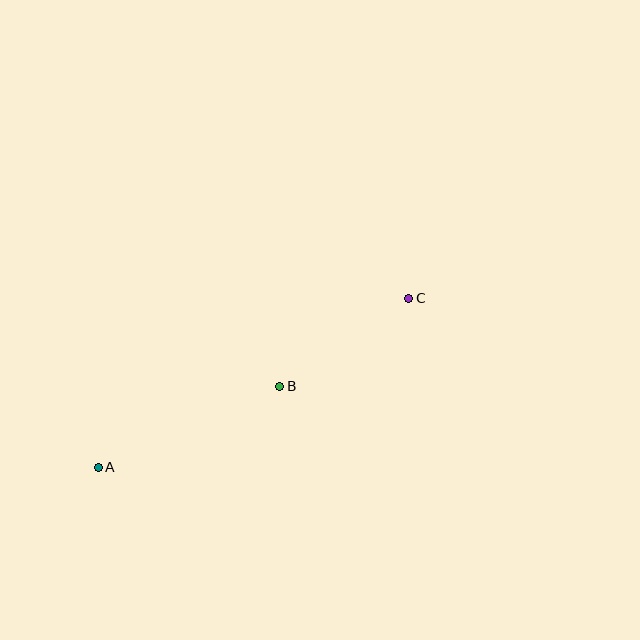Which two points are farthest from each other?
Points A and C are farthest from each other.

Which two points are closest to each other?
Points B and C are closest to each other.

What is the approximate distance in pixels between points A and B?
The distance between A and B is approximately 199 pixels.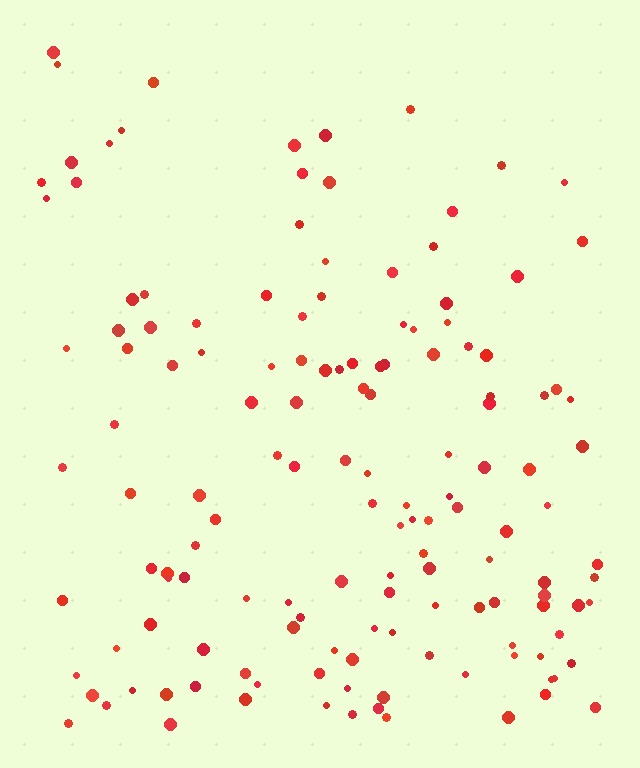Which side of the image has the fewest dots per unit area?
The top.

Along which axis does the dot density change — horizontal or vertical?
Vertical.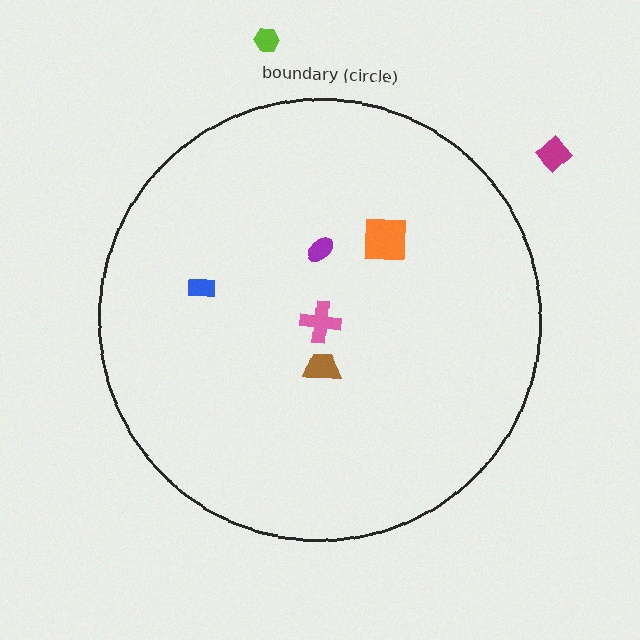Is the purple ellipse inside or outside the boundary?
Inside.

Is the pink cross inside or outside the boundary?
Inside.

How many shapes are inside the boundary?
5 inside, 2 outside.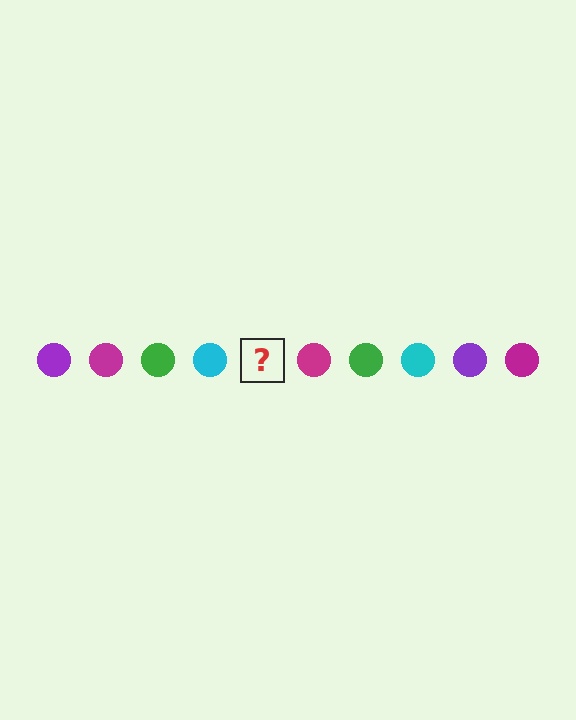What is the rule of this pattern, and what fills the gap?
The rule is that the pattern cycles through purple, magenta, green, cyan circles. The gap should be filled with a purple circle.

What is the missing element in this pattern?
The missing element is a purple circle.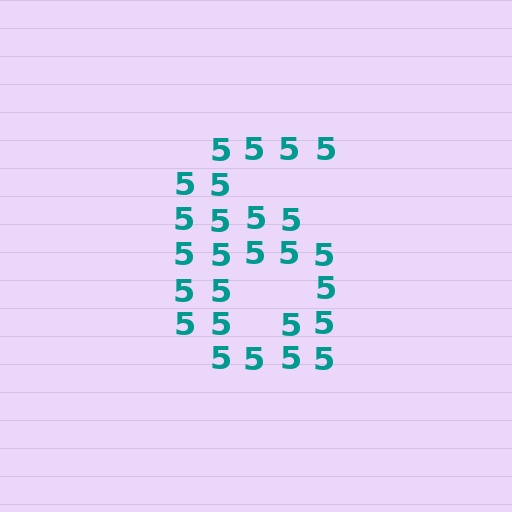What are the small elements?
The small elements are digit 5's.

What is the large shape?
The large shape is the digit 6.